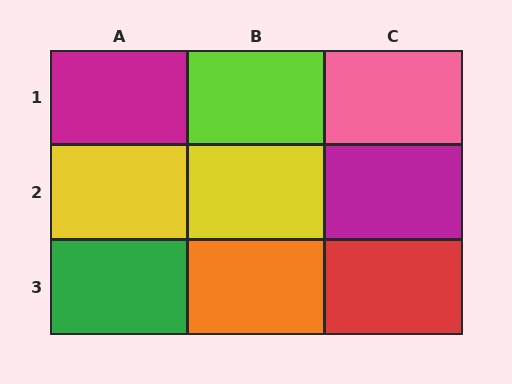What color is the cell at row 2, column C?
Magenta.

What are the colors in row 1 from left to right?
Magenta, lime, pink.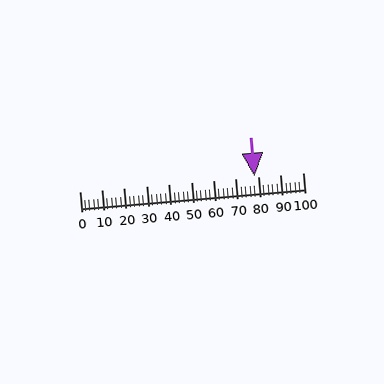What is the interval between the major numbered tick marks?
The major tick marks are spaced 10 units apart.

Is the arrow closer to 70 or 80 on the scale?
The arrow is closer to 80.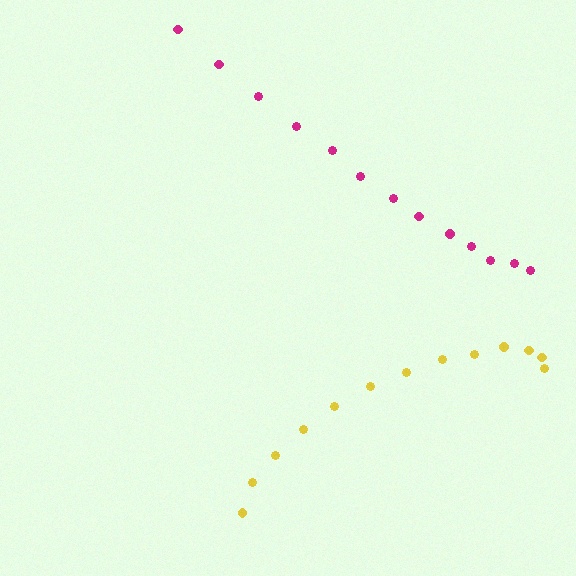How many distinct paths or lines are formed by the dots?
There are 2 distinct paths.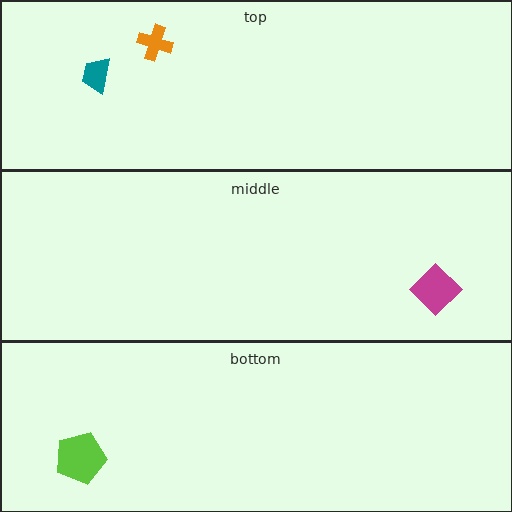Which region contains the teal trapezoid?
The top region.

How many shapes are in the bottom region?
1.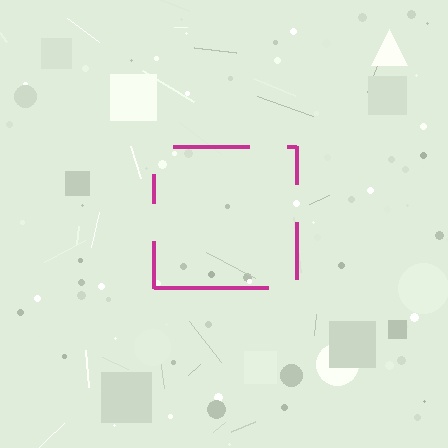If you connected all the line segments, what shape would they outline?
They would outline a square.